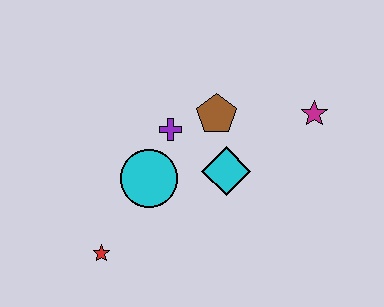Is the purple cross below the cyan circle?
No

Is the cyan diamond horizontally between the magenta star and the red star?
Yes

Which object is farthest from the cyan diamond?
The red star is farthest from the cyan diamond.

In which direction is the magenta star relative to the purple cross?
The magenta star is to the right of the purple cross.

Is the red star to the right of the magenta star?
No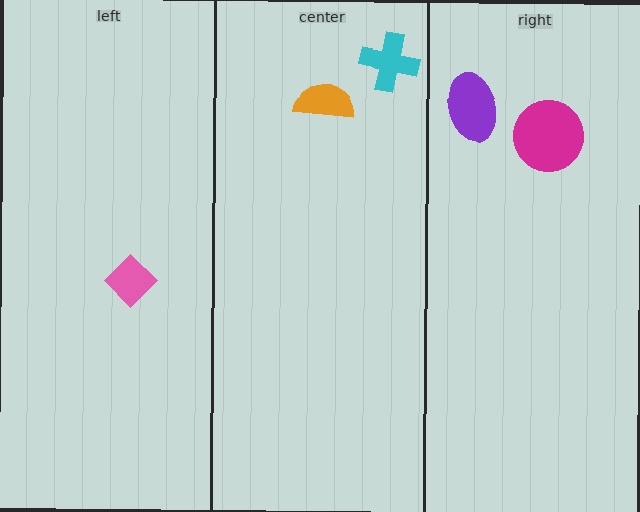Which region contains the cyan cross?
The center region.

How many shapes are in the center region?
2.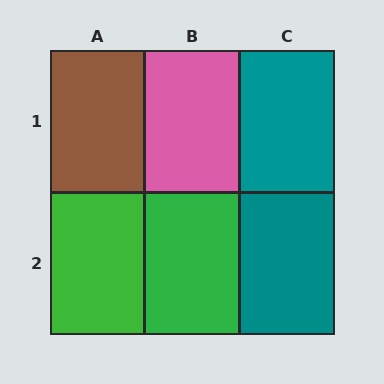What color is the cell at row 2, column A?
Green.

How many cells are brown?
1 cell is brown.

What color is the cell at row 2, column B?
Green.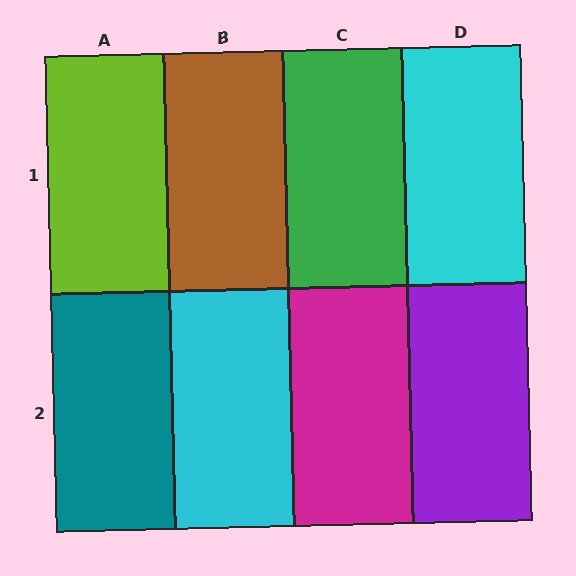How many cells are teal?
1 cell is teal.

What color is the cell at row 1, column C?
Green.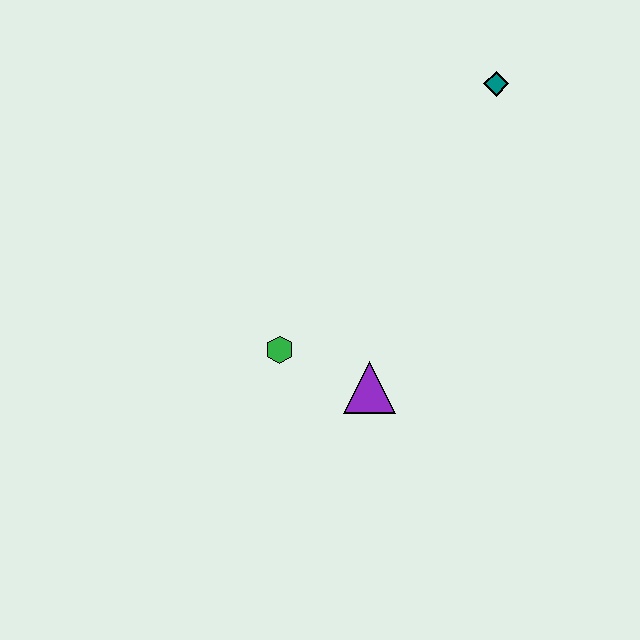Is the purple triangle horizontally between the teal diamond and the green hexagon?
Yes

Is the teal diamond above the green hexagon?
Yes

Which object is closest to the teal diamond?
The purple triangle is closest to the teal diamond.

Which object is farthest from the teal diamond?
The green hexagon is farthest from the teal diamond.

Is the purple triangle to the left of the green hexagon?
No